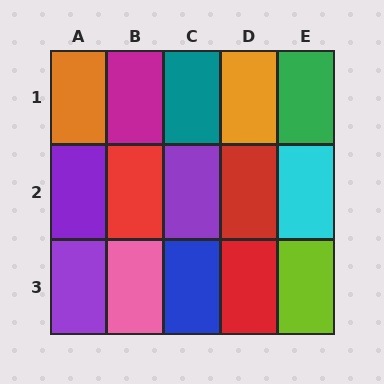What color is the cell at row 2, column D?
Red.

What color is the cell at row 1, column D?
Orange.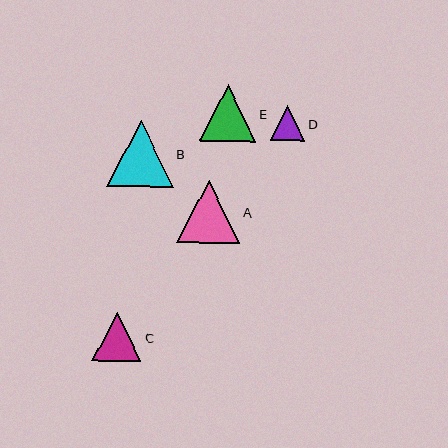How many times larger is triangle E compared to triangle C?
Triangle E is approximately 1.1 times the size of triangle C.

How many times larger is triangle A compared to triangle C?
Triangle A is approximately 1.3 times the size of triangle C.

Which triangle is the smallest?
Triangle D is the smallest with a size of approximately 34 pixels.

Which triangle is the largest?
Triangle B is the largest with a size of approximately 66 pixels.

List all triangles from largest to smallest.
From largest to smallest: B, A, E, C, D.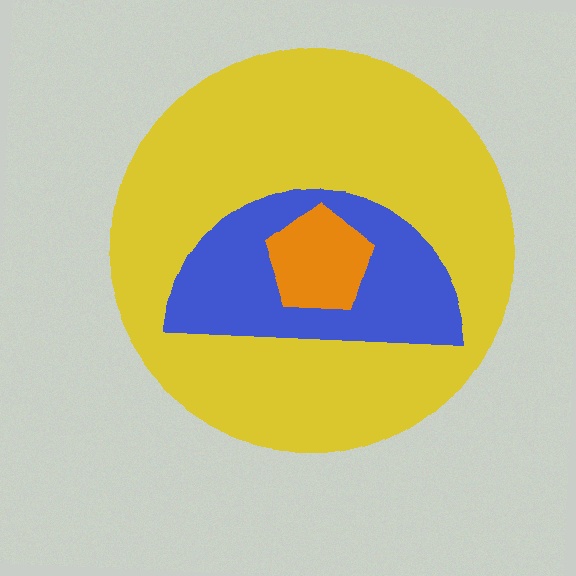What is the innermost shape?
The orange pentagon.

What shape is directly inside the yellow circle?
The blue semicircle.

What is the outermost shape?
The yellow circle.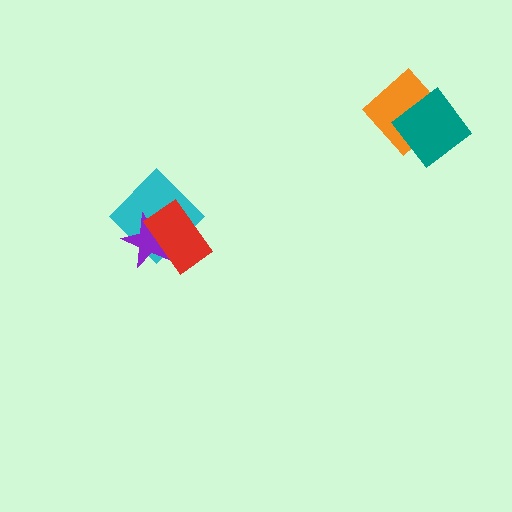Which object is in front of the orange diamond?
The teal diamond is in front of the orange diamond.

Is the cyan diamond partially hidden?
Yes, it is partially covered by another shape.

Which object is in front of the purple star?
The red rectangle is in front of the purple star.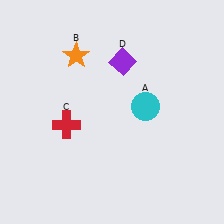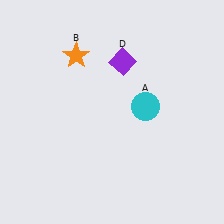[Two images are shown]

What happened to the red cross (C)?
The red cross (C) was removed in Image 2. It was in the bottom-left area of Image 1.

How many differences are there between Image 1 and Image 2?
There is 1 difference between the two images.